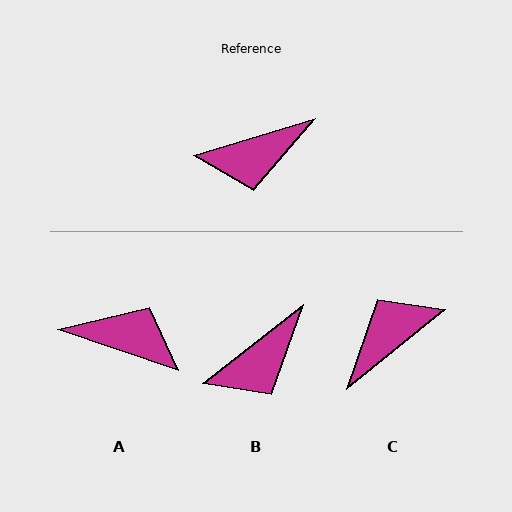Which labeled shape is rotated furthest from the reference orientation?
C, about 158 degrees away.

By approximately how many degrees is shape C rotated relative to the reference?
Approximately 158 degrees clockwise.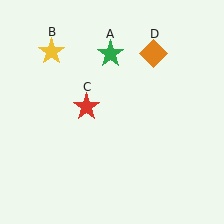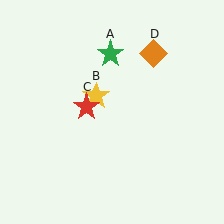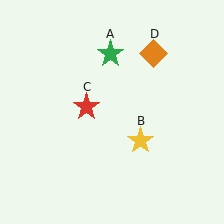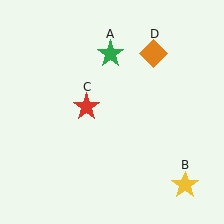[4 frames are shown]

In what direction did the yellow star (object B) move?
The yellow star (object B) moved down and to the right.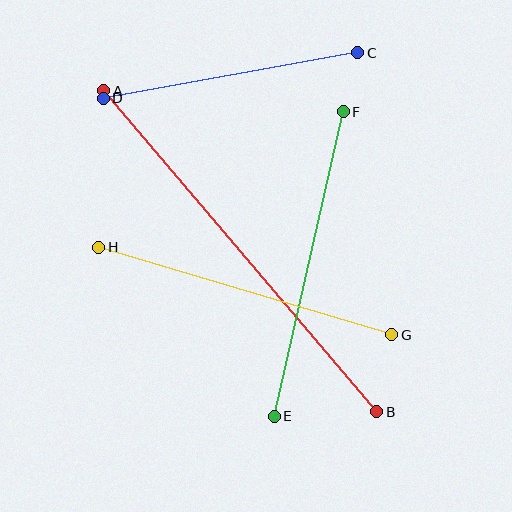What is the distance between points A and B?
The distance is approximately 421 pixels.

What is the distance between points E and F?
The distance is approximately 312 pixels.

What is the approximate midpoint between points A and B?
The midpoint is at approximately (240, 251) pixels.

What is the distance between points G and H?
The distance is approximately 306 pixels.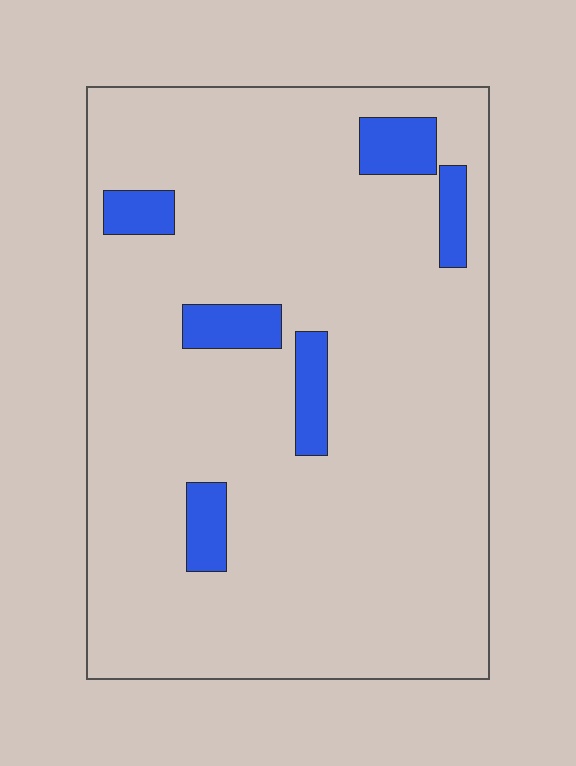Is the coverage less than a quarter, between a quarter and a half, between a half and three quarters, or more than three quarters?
Less than a quarter.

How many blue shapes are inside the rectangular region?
6.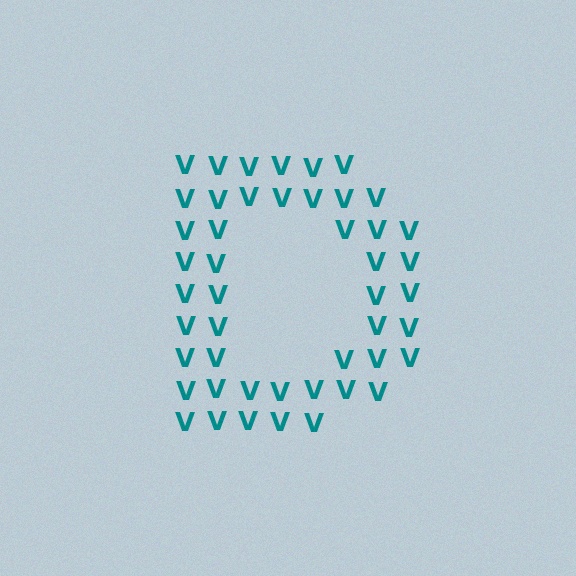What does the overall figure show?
The overall figure shows the letter D.